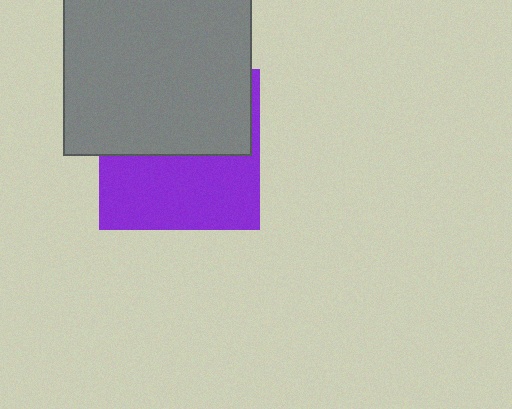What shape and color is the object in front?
The object in front is a gray square.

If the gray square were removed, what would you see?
You would see the complete purple square.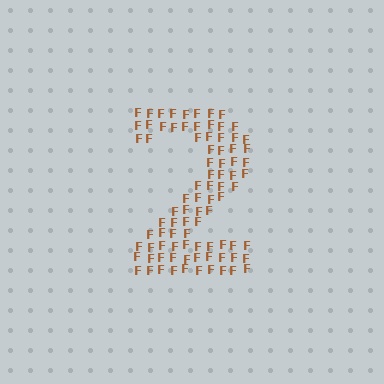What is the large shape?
The large shape is the digit 2.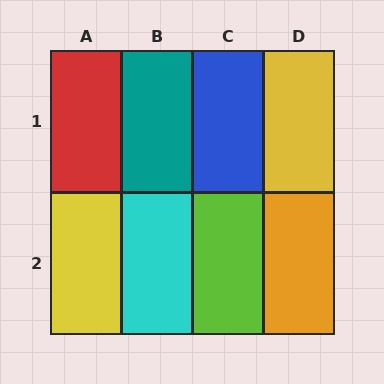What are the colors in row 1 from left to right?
Red, teal, blue, yellow.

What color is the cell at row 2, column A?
Yellow.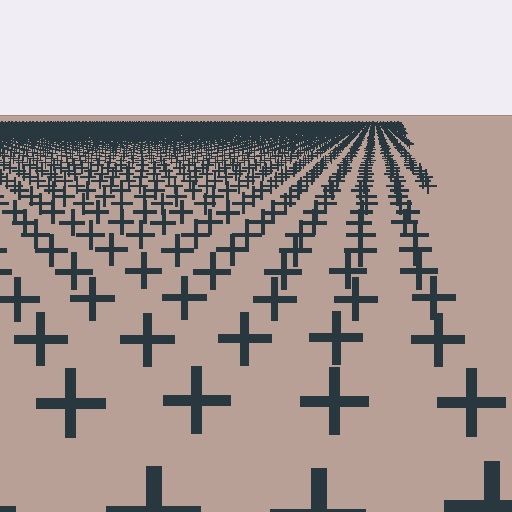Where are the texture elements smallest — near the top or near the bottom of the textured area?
Near the top.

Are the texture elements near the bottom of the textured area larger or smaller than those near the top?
Larger. Near the bottom, elements are closer to the viewer and appear at a bigger on-screen size.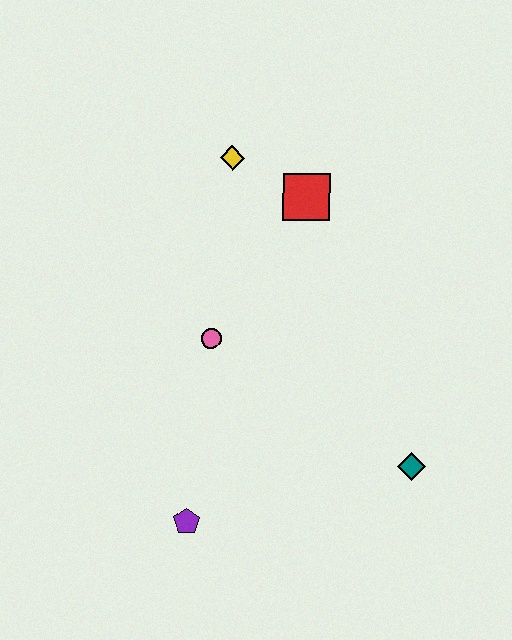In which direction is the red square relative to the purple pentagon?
The red square is above the purple pentagon.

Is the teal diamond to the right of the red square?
Yes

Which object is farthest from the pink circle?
The teal diamond is farthest from the pink circle.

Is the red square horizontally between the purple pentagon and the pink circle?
No